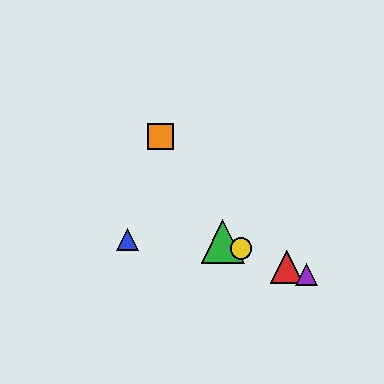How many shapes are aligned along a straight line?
4 shapes (the red triangle, the green triangle, the yellow circle, the purple triangle) are aligned along a straight line.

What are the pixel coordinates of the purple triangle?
The purple triangle is at (306, 275).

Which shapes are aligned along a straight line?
The red triangle, the green triangle, the yellow circle, the purple triangle are aligned along a straight line.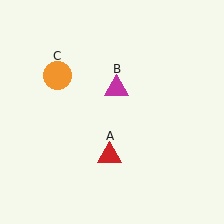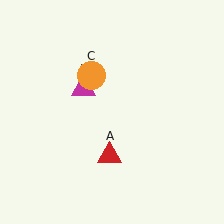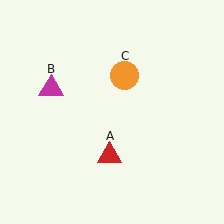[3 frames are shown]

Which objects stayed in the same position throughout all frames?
Red triangle (object A) remained stationary.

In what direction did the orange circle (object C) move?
The orange circle (object C) moved right.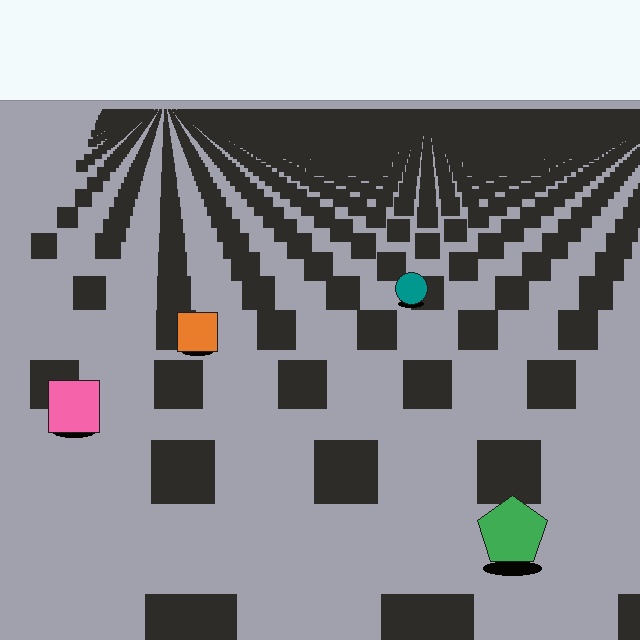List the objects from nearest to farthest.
From nearest to farthest: the green pentagon, the pink square, the orange square, the teal circle.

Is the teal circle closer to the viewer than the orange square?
No. The orange square is closer — you can tell from the texture gradient: the ground texture is coarser near it.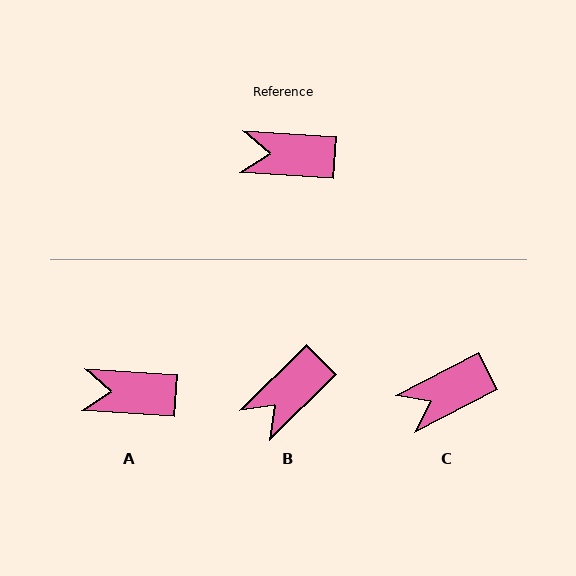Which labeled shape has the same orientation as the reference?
A.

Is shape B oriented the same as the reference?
No, it is off by about 49 degrees.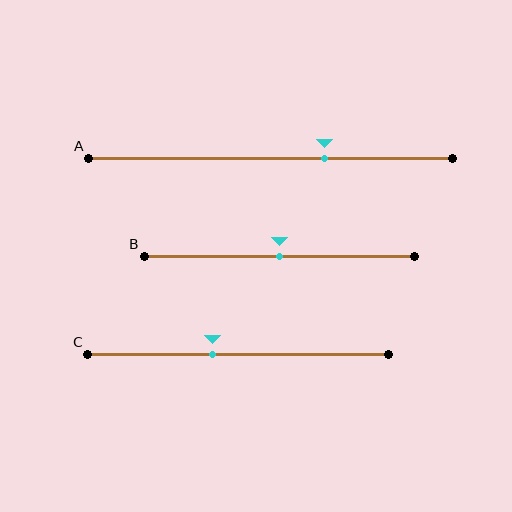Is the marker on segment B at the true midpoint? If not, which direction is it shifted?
Yes, the marker on segment B is at the true midpoint.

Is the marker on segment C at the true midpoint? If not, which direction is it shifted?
No, the marker on segment C is shifted to the left by about 9% of the segment length.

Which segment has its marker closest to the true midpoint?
Segment B has its marker closest to the true midpoint.